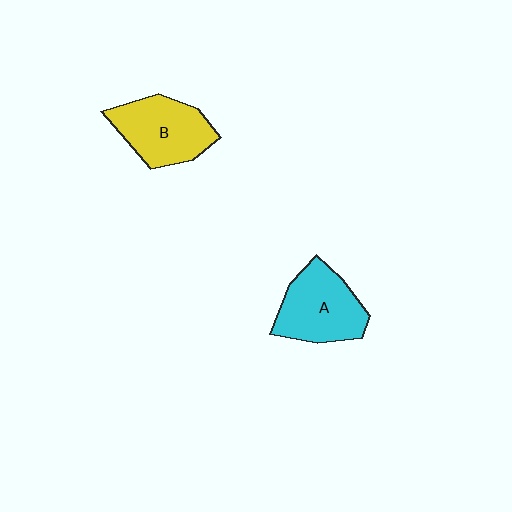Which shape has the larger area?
Shape A (cyan).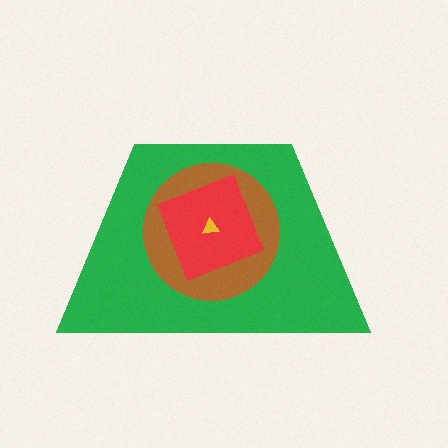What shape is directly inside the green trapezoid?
The brown circle.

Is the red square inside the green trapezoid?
Yes.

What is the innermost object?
The yellow triangle.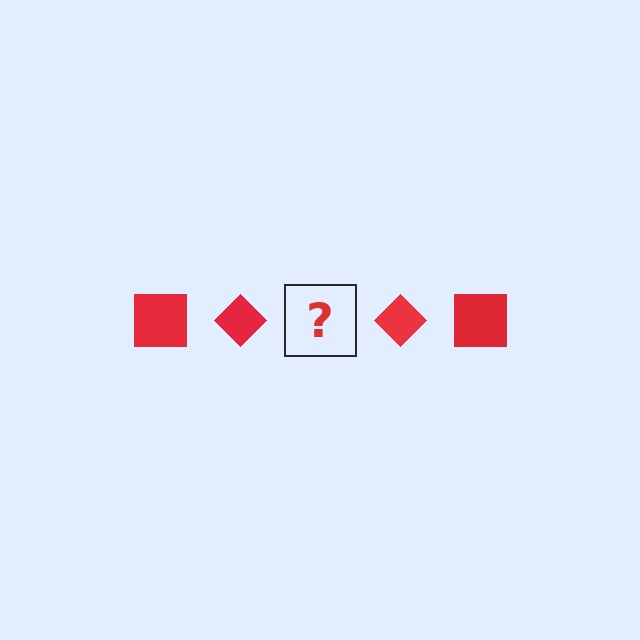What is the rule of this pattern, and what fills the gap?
The rule is that the pattern cycles through square, diamond shapes in red. The gap should be filled with a red square.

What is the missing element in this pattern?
The missing element is a red square.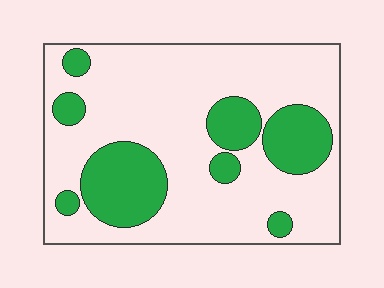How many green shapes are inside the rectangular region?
8.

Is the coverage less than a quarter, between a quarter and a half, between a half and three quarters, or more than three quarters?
Between a quarter and a half.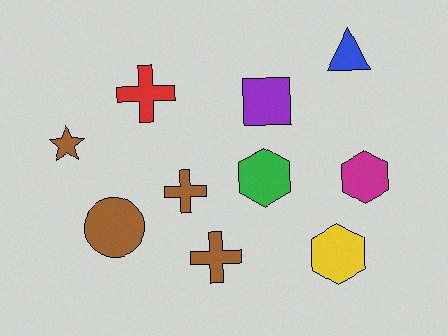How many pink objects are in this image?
There are no pink objects.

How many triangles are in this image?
There is 1 triangle.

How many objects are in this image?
There are 10 objects.